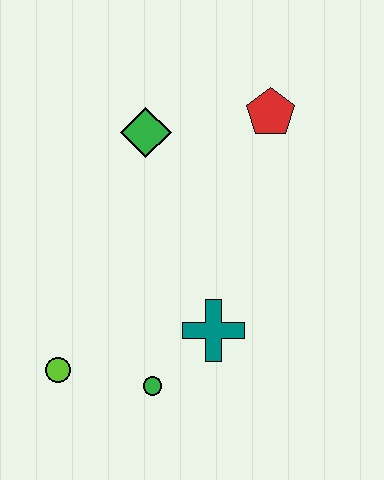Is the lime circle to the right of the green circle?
No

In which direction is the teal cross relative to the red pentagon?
The teal cross is below the red pentagon.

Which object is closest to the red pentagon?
The green diamond is closest to the red pentagon.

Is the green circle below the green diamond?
Yes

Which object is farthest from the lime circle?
The red pentagon is farthest from the lime circle.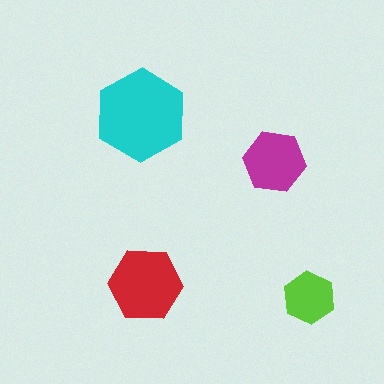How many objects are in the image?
There are 4 objects in the image.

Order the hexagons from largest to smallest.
the cyan one, the red one, the magenta one, the lime one.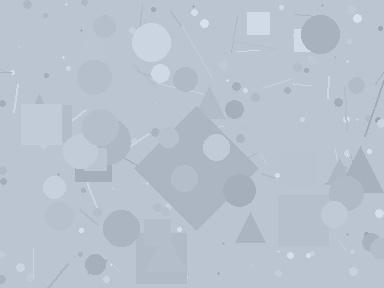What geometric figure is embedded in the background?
A diamond is embedded in the background.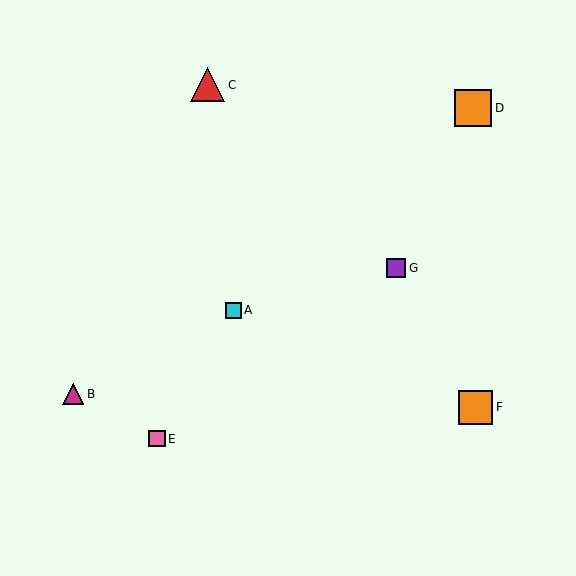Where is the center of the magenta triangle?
The center of the magenta triangle is at (73, 394).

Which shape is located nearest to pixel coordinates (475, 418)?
The orange square (labeled F) at (476, 407) is nearest to that location.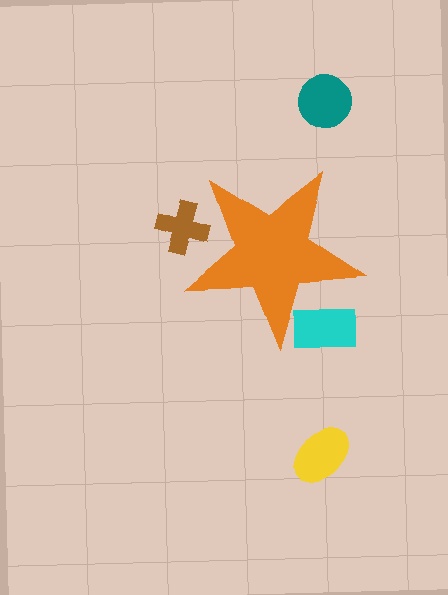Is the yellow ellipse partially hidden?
No, the yellow ellipse is fully visible.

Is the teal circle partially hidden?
No, the teal circle is fully visible.